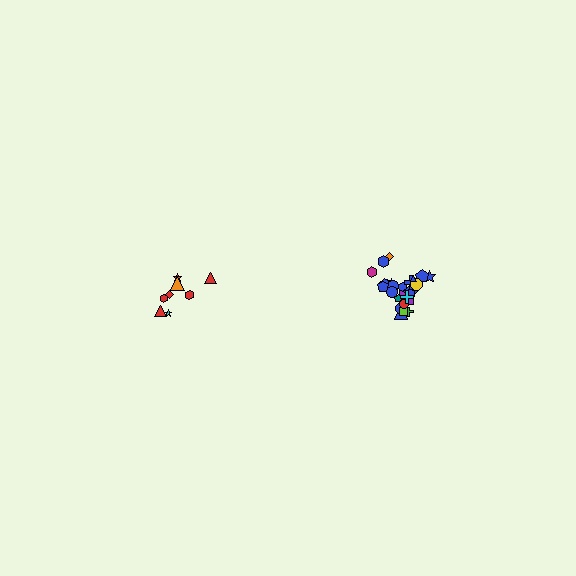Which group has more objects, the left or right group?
The right group.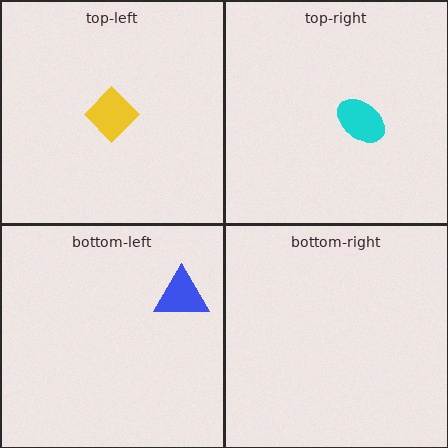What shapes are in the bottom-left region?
The blue triangle.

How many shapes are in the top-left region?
1.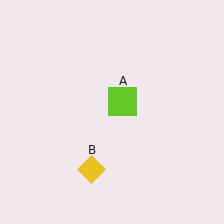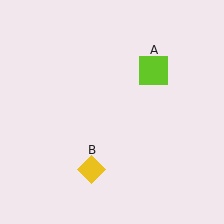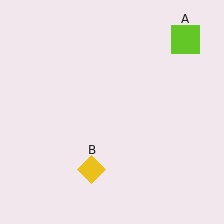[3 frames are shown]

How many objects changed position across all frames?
1 object changed position: lime square (object A).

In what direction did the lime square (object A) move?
The lime square (object A) moved up and to the right.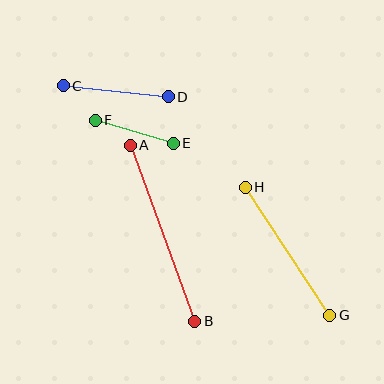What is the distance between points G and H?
The distance is approximately 154 pixels.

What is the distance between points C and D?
The distance is approximately 105 pixels.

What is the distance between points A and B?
The distance is approximately 187 pixels.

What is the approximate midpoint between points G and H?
The midpoint is at approximately (287, 251) pixels.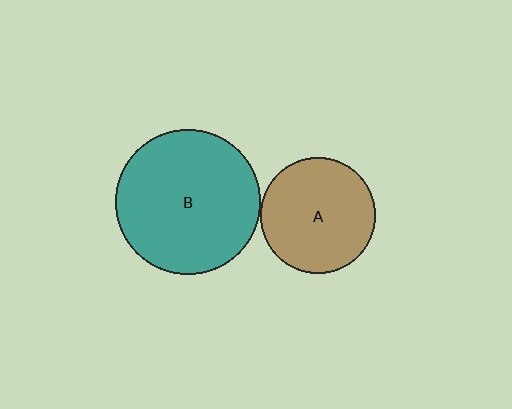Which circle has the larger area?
Circle B (teal).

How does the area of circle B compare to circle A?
Approximately 1.6 times.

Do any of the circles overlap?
No, none of the circles overlap.